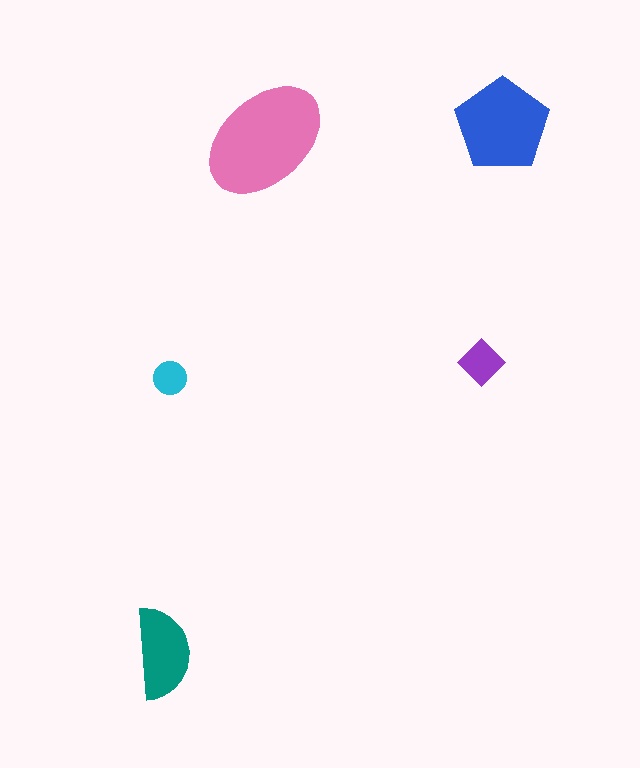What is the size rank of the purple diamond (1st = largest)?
4th.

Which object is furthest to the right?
The blue pentagon is rightmost.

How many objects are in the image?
There are 5 objects in the image.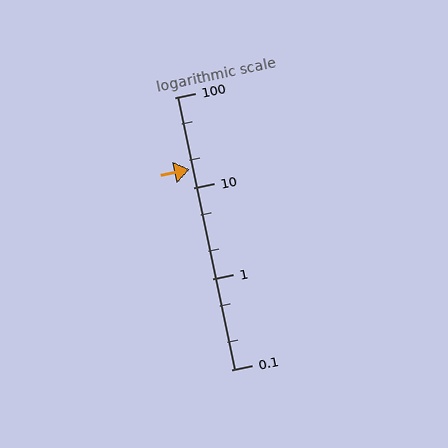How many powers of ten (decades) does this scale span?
The scale spans 3 decades, from 0.1 to 100.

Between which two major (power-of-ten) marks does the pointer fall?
The pointer is between 10 and 100.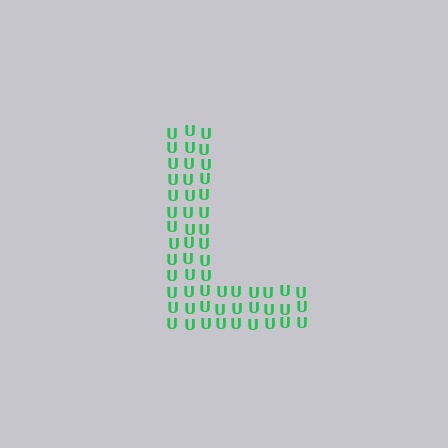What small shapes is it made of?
It is made of small letter U's.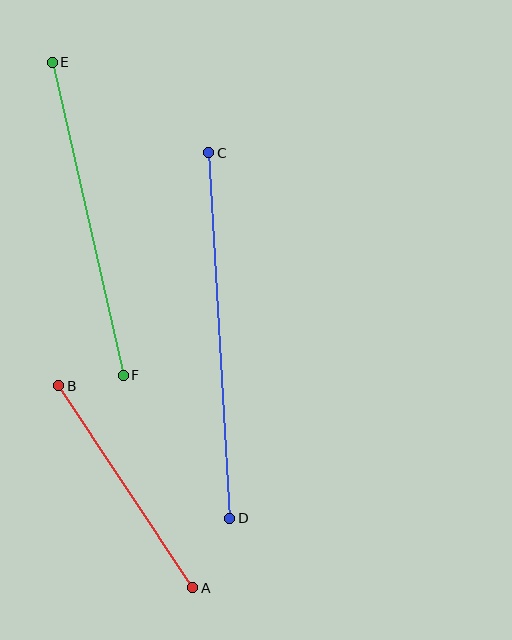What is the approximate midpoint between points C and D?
The midpoint is at approximately (219, 336) pixels.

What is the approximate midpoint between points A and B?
The midpoint is at approximately (126, 487) pixels.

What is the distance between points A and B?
The distance is approximately 243 pixels.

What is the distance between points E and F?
The distance is approximately 321 pixels.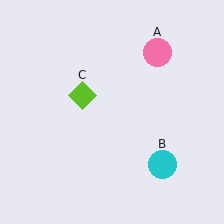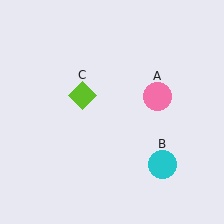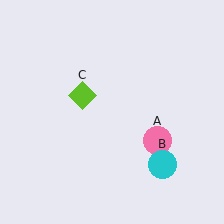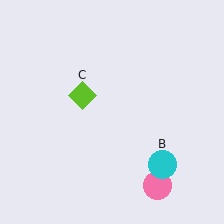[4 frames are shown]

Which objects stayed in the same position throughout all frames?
Cyan circle (object B) and lime diamond (object C) remained stationary.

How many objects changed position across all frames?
1 object changed position: pink circle (object A).